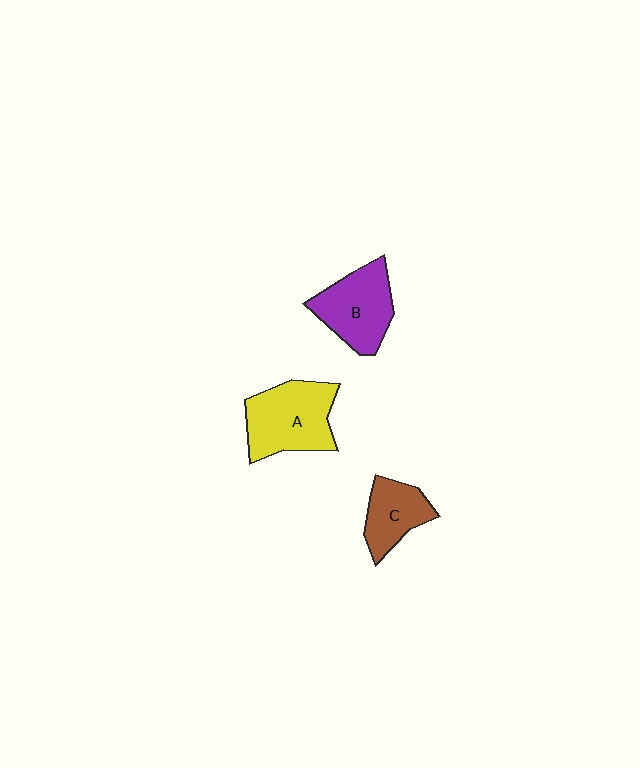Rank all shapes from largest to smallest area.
From largest to smallest: A (yellow), B (purple), C (brown).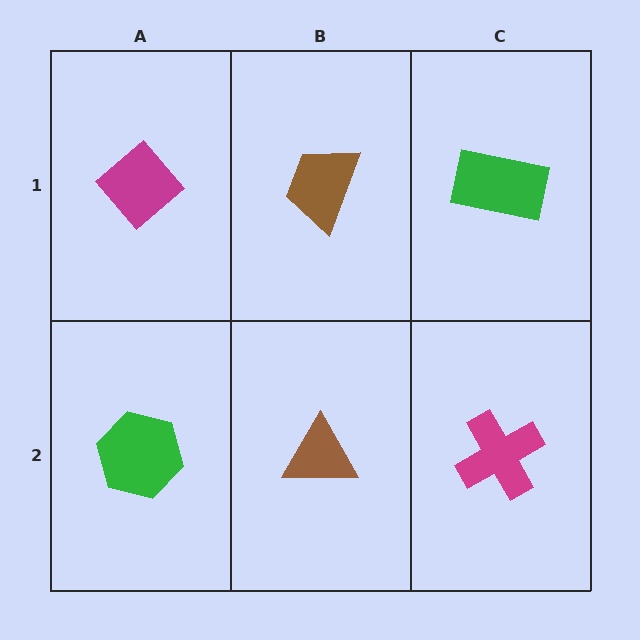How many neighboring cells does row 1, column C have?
2.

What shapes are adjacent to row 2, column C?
A green rectangle (row 1, column C), a brown triangle (row 2, column B).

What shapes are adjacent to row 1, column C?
A magenta cross (row 2, column C), a brown trapezoid (row 1, column B).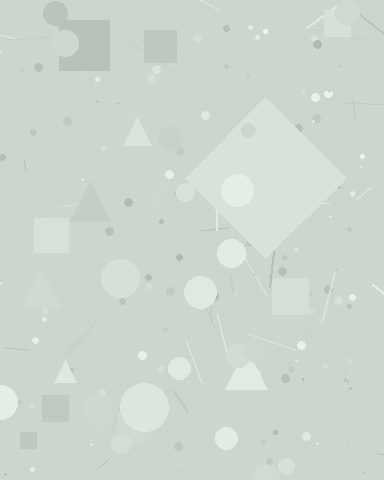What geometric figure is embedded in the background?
A diamond is embedded in the background.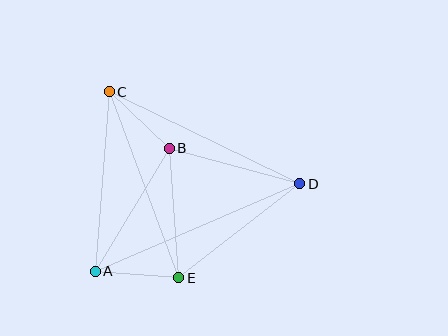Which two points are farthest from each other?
Points A and D are farthest from each other.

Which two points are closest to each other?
Points B and C are closest to each other.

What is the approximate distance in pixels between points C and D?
The distance between C and D is approximately 211 pixels.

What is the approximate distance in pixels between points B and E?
The distance between B and E is approximately 130 pixels.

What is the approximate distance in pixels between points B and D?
The distance between B and D is approximately 135 pixels.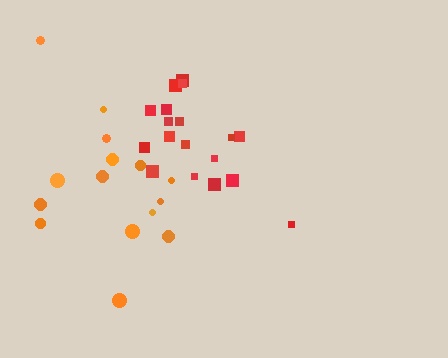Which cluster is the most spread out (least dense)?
Orange.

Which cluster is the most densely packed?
Red.